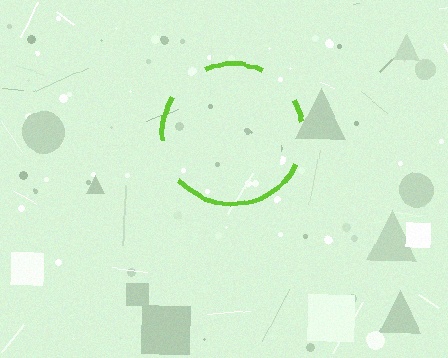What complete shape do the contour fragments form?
The contour fragments form a circle.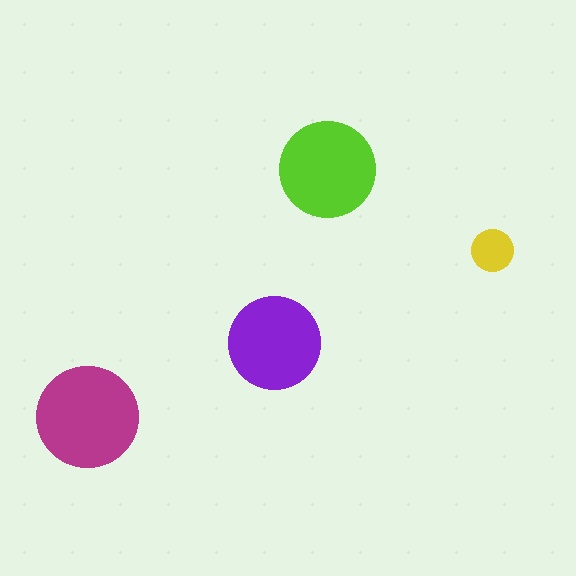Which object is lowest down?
The magenta circle is bottommost.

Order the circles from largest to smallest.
the magenta one, the lime one, the purple one, the yellow one.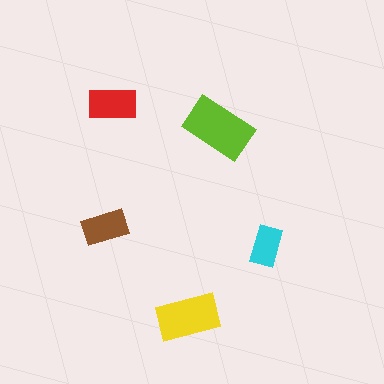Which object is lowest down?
The yellow rectangle is bottommost.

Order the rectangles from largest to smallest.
the lime one, the yellow one, the red one, the brown one, the cyan one.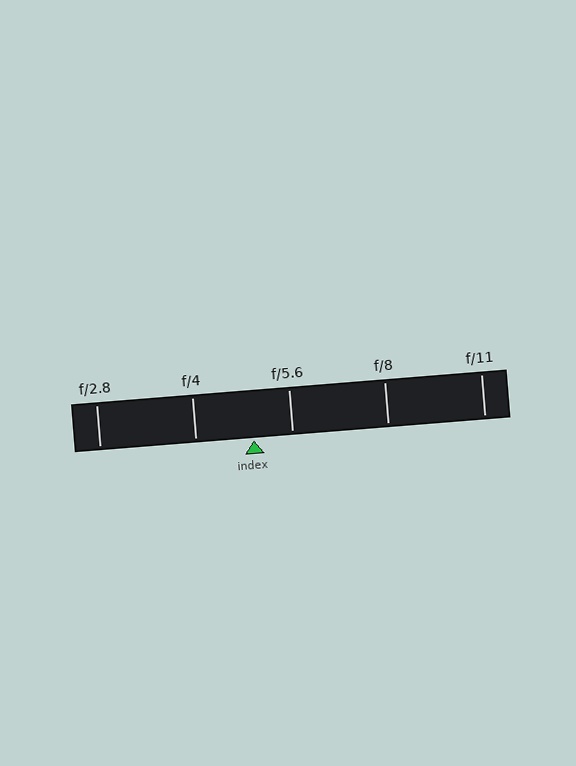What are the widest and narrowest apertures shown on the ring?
The widest aperture shown is f/2.8 and the narrowest is f/11.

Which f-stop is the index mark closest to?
The index mark is closest to f/5.6.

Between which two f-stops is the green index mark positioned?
The index mark is between f/4 and f/5.6.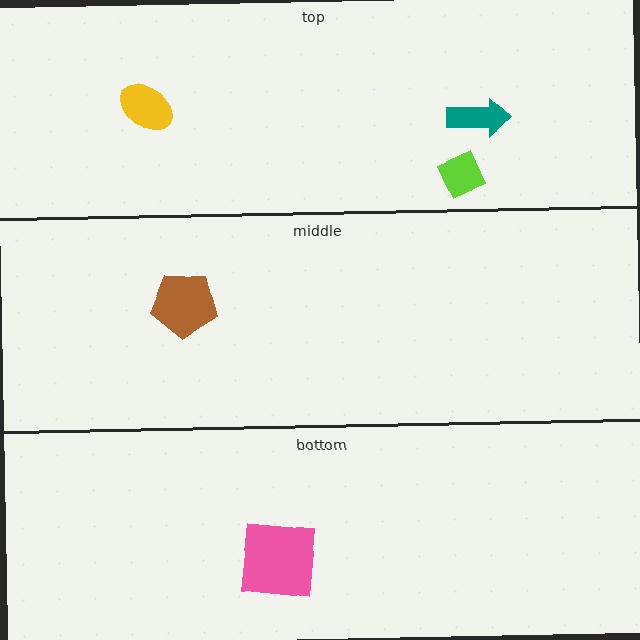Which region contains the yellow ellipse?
The top region.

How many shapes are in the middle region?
1.